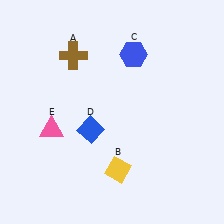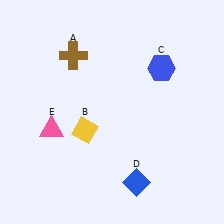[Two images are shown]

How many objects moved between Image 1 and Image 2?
3 objects moved between the two images.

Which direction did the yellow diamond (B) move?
The yellow diamond (B) moved up.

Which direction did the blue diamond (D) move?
The blue diamond (D) moved down.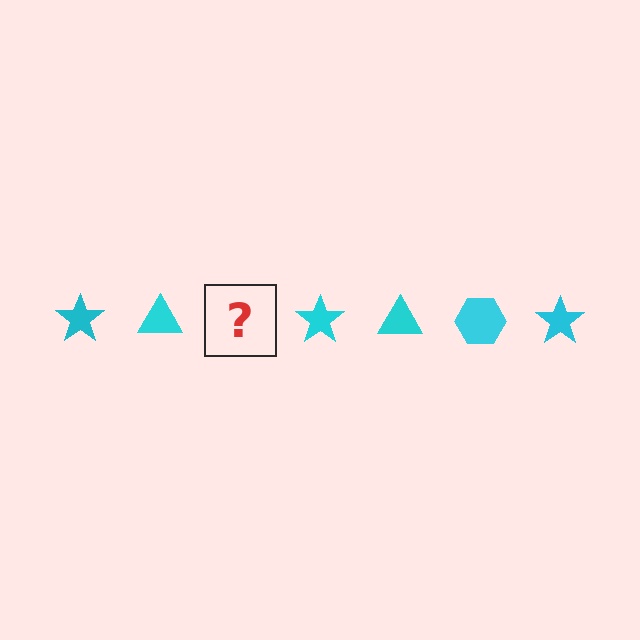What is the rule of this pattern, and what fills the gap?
The rule is that the pattern cycles through star, triangle, hexagon shapes in cyan. The gap should be filled with a cyan hexagon.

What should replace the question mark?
The question mark should be replaced with a cyan hexagon.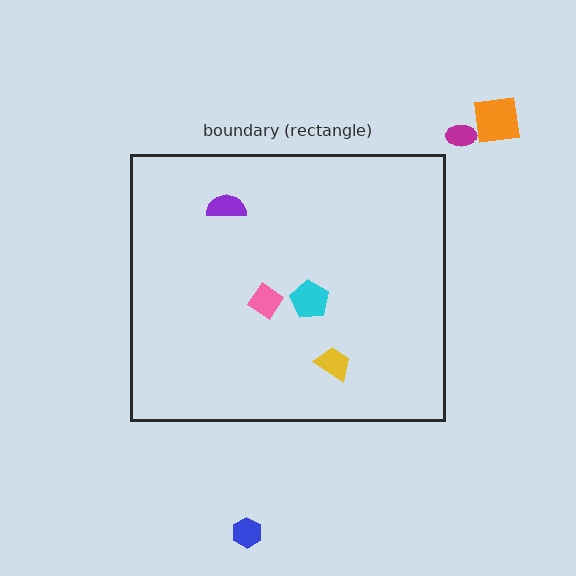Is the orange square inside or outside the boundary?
Outside.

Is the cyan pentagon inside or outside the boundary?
Inside.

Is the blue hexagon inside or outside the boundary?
Outside.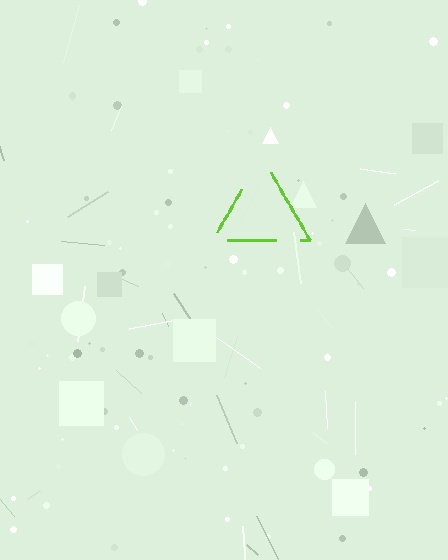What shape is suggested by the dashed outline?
The dashed outline suggests a triangle.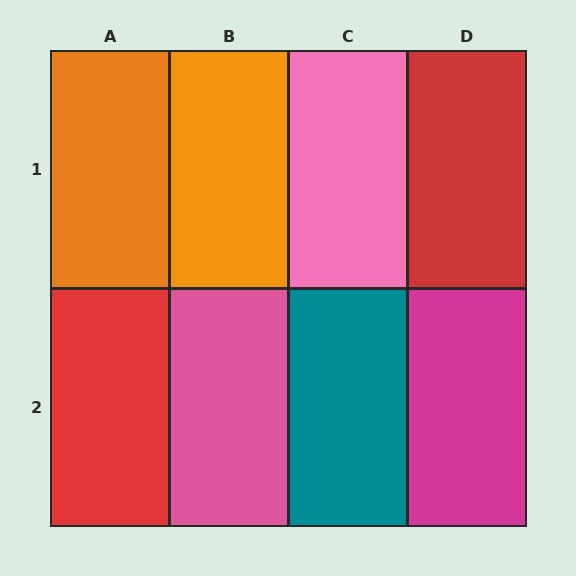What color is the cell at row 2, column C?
Teal.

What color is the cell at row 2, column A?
Red.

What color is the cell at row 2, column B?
Pink.